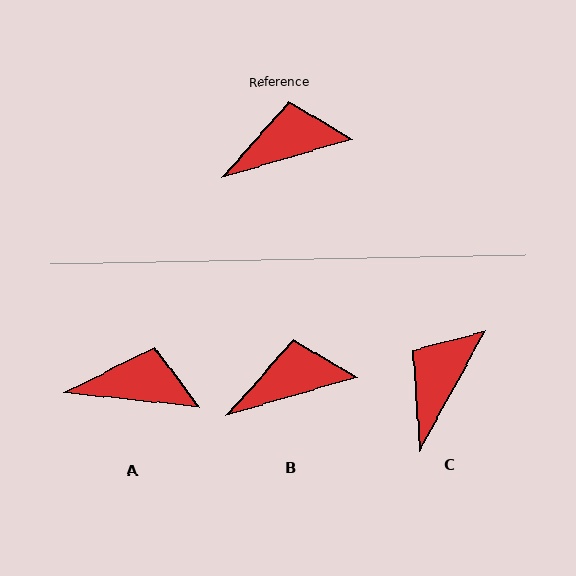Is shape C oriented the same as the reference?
No, it is off by about 45 degrees.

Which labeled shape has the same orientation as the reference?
B.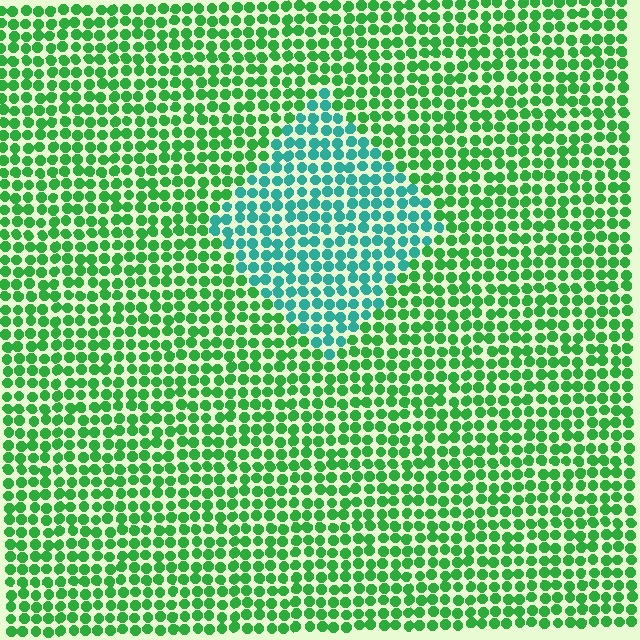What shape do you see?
I see a diamond.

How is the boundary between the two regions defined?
The boundary is defined purely by a slight shift in hue (about 45 degrees). Spacing, size, and orientation are identical on both sides.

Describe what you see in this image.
The image is filled with small green elements in a uniform arrangement. A diamond-shaped region is visible where the elements are tinted to a slightly different hue, forming a subtle color boundary.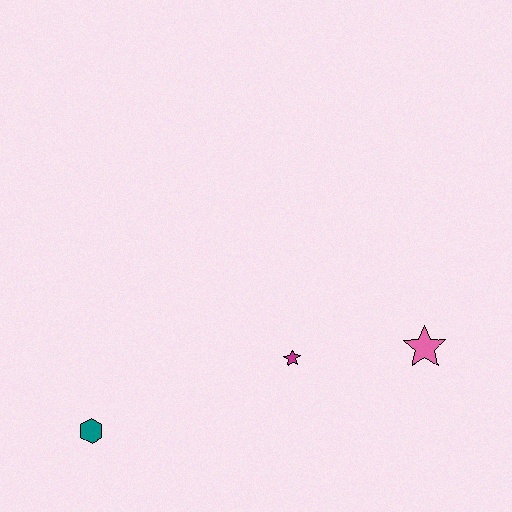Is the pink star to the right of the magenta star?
Yes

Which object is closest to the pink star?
The magenta star is closest to the pink star.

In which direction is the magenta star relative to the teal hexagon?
The magenta star is to the right of the teal hexagon.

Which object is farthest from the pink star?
The teal hexagon is farthest from the pink star.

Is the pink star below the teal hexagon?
No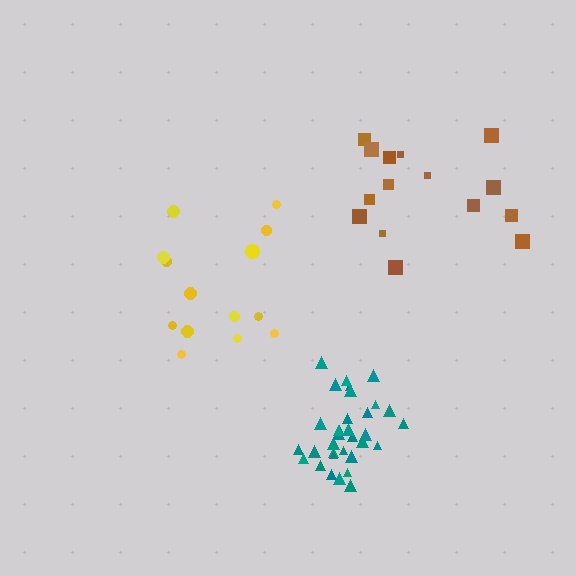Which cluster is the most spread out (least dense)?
Brown.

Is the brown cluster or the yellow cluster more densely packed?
Yellow.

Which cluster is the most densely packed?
Teal.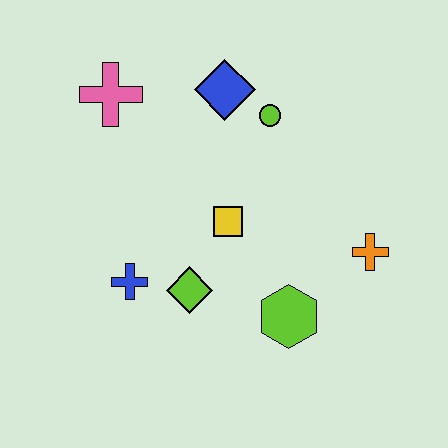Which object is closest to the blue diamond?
The lime circle is closest to the blue diamond.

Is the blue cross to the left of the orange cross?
Yes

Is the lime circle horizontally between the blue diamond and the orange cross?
Yes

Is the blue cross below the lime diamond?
No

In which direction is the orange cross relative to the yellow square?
The orange cross is to the right of the yellow square.